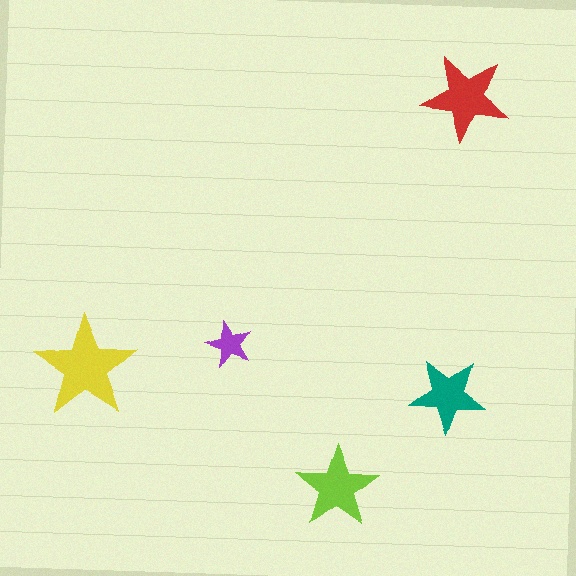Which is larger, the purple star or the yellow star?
The yellow one.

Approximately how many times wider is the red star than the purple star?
About 2 times wider.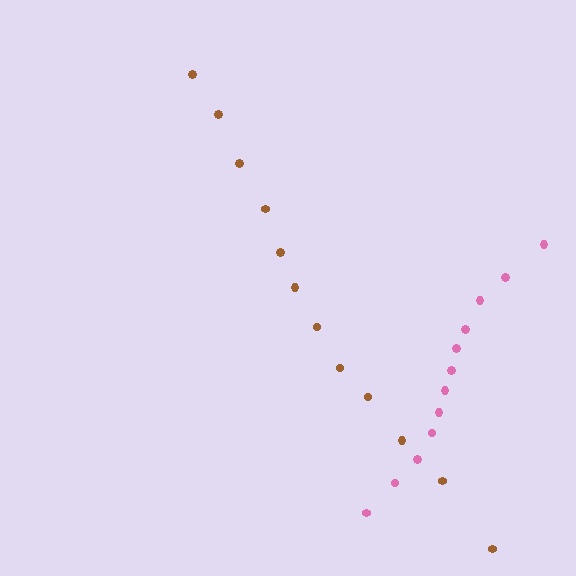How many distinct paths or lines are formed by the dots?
There are 2 distinct paths.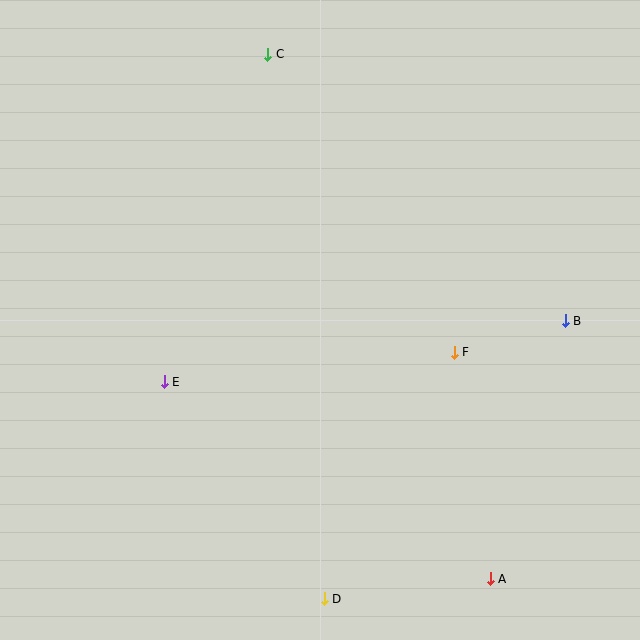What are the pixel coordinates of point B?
Point B is at (565, 321).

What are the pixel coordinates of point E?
Point E is at (164, 382).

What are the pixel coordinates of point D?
Point D is at (324, 599).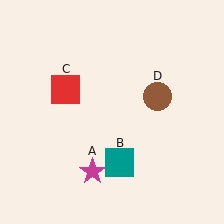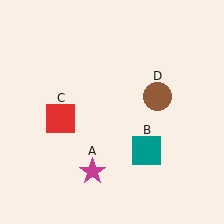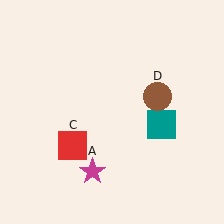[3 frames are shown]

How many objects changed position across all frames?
2 objects changed position: teal square (object B), red square (object C).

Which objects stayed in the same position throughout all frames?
Magenta star (object A) and brown circle (object D) remained stationary.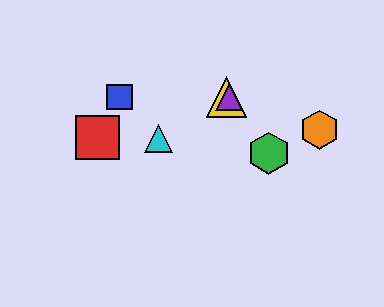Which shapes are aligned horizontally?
The blue square, the yellow triangle, the purple triangle are aligned horizontally.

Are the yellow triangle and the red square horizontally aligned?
No, the yellow triangle is at y≈97 and the red square is at y≈137.